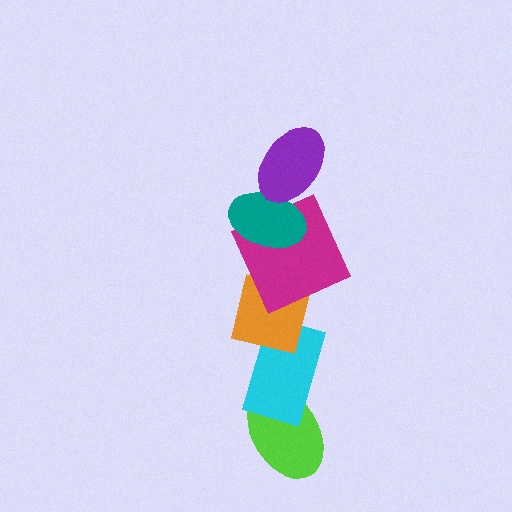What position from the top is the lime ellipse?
The lime ellipse is 6th from the top.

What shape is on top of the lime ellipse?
The cyan rectangle is on top of the lime ellipse.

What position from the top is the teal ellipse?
The teal ellipse is 2nd from the top.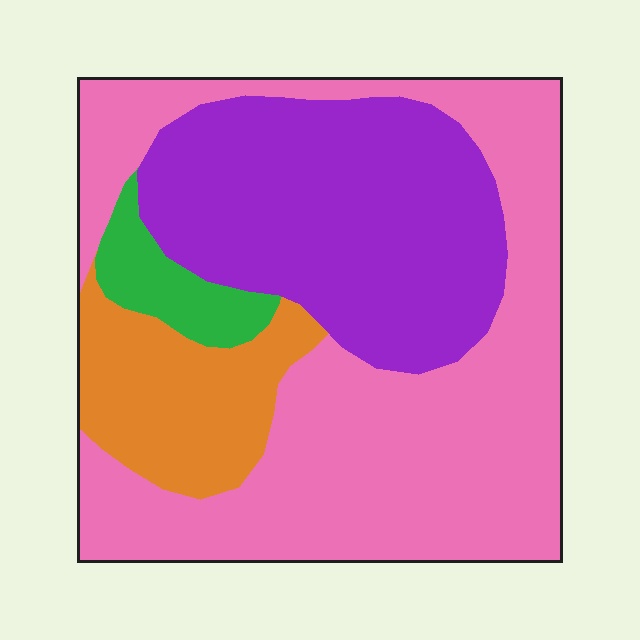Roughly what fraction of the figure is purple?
Purple takes up between a sixth and a third of the figure.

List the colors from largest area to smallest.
From largest to smallest: pink, purple, orange, green.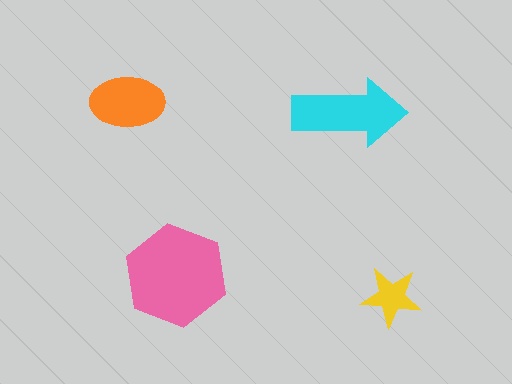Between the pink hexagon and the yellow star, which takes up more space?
The pink hexagon.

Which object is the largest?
The pink hexagon.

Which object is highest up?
The orange ellipse is topmost.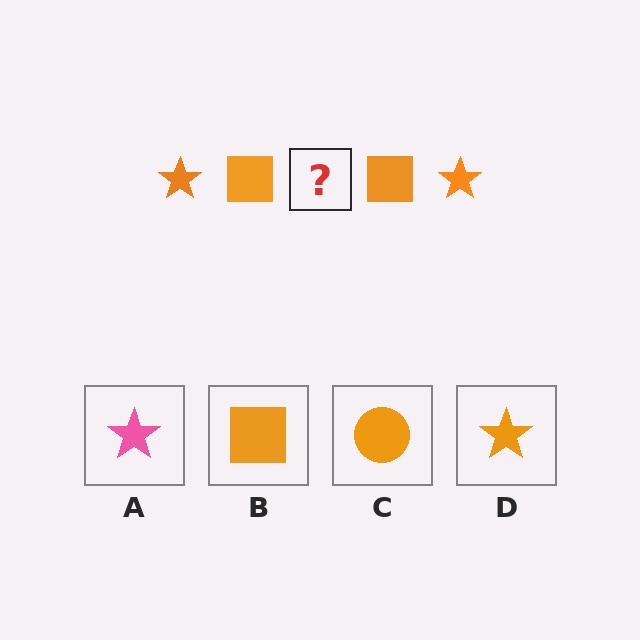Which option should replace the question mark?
Option D.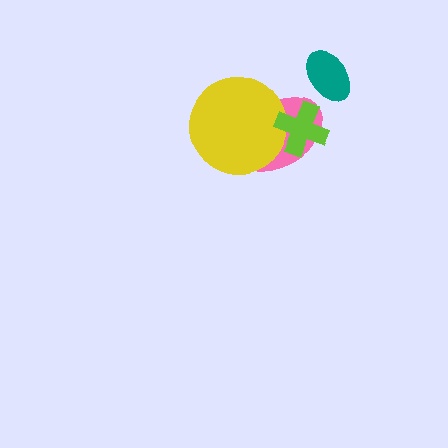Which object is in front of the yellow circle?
The lime cross is in front of the yellow circle.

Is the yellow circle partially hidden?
Yes, it is partially covered by another shape.